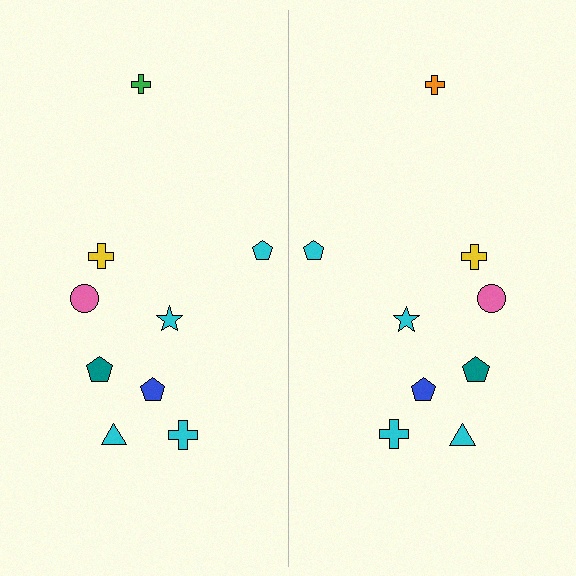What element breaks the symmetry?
The orange cross on the right side breaks the symmetry — its mirror counterpart is green.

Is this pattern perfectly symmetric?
No, the pattern is not perfectly symmetric. The orange cross on the right side breaks the symmetry — its mirror counterpart is green.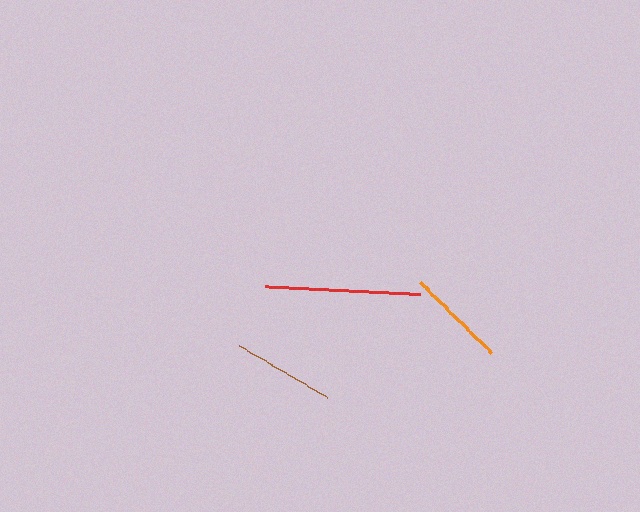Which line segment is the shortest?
The orange line is the shortest at approximately 101 pixels.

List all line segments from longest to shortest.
From longest to shortest: red, brown, orange.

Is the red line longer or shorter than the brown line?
The red line is longer than the brown line.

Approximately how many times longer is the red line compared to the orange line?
The red line is approximately 1.5 times the length of the orange line.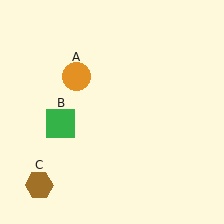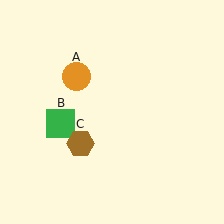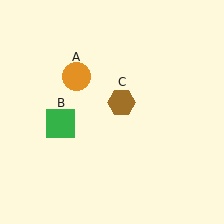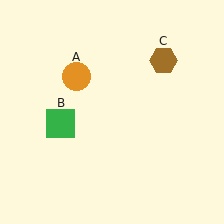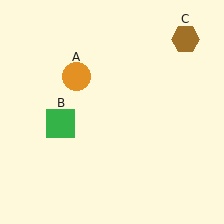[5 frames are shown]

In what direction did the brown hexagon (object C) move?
The brown hexagon (object C) moved up and to the right.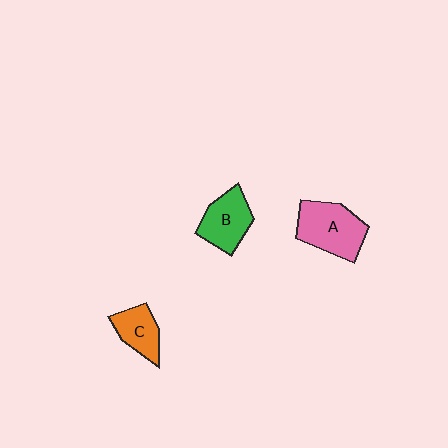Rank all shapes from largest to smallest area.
From largest to smallest: A (pink), B (green), C (orange).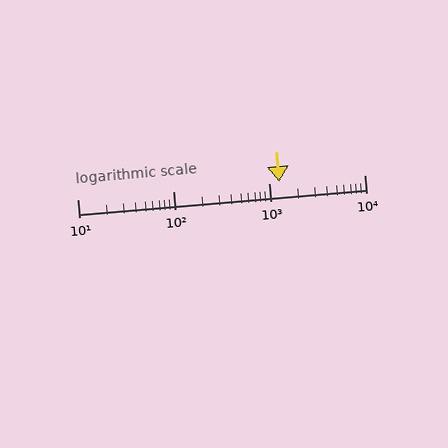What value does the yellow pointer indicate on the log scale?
The pointer indicates approximately 1300.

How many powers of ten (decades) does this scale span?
The scale spans 3 decades, from 10 to 10000.